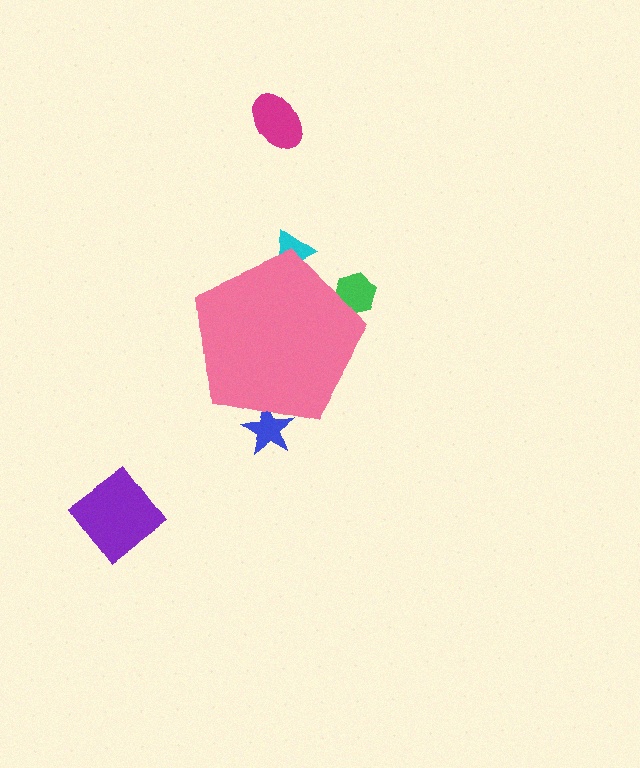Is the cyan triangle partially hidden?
Yes, the cyan triangle is partially hidden behind the pink pentagon.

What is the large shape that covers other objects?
A pink pentagon.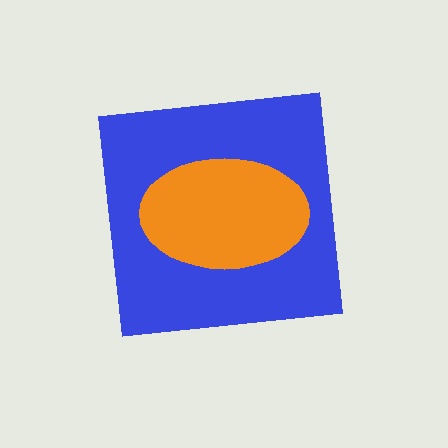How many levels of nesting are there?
2.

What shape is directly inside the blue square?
The orange ellipse.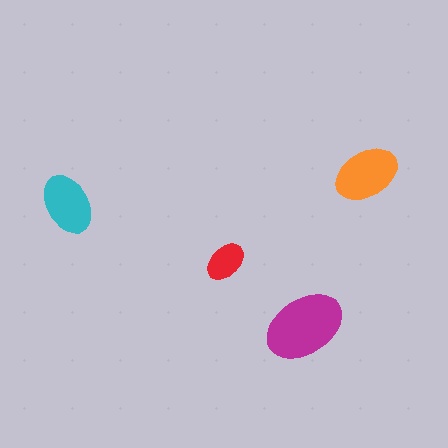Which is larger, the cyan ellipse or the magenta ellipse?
The magenta one.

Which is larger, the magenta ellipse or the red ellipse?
The magenta one.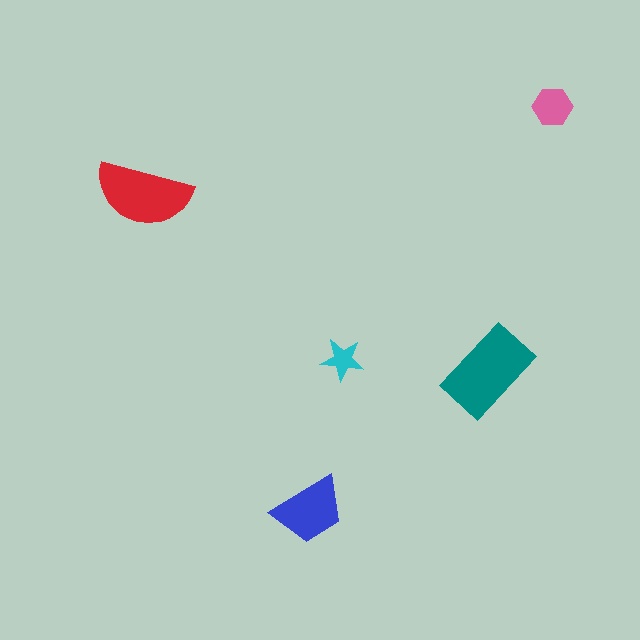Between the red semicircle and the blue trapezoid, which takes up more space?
The red semicircle.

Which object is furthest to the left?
The red semicircle is leftmost.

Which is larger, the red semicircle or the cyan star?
The red semicircle.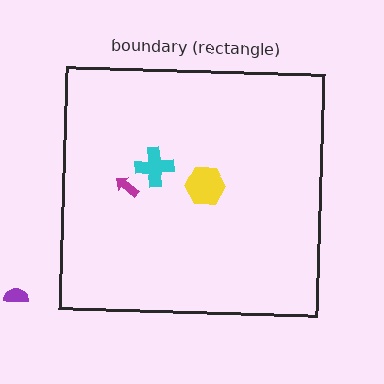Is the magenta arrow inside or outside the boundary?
Inside.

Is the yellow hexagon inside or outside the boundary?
Inside.